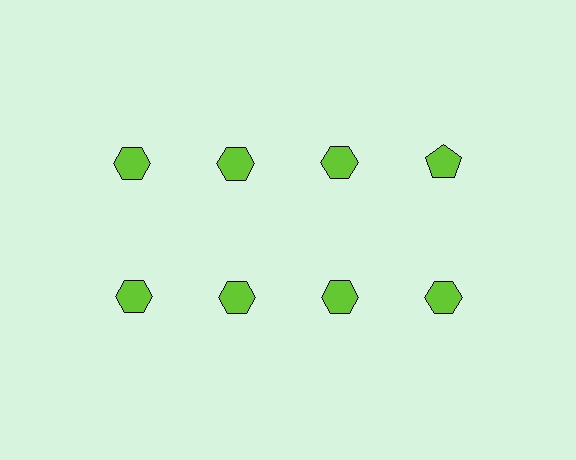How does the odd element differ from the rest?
It has a different shape: pentagon instead of hexagon.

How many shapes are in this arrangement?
There are 8 shapes arranged in a grid pattern.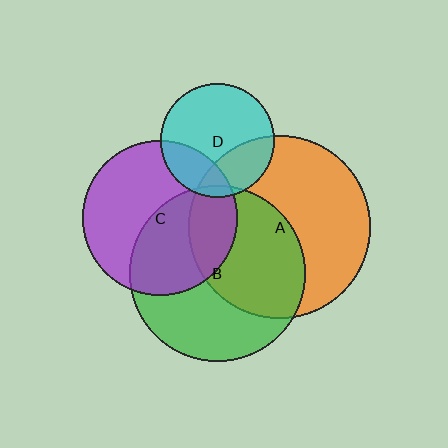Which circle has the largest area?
Circle A (orange).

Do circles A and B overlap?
Yes.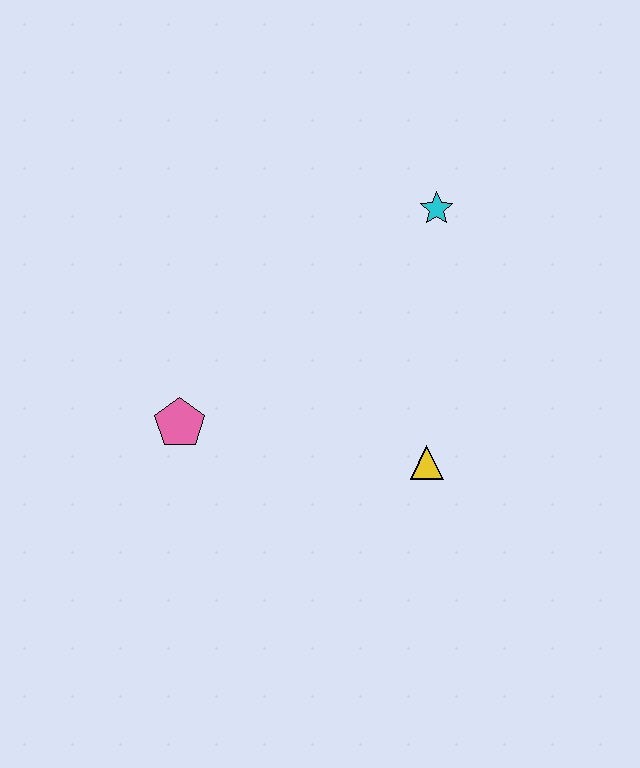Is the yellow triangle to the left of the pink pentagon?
No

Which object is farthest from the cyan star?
The pink pentagon is farthest from the cyan star.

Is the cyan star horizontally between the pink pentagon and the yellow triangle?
No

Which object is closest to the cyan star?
The yellow triangle is closest to the cyan star.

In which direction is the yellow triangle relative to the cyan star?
The yellow triangle is below the cyan star.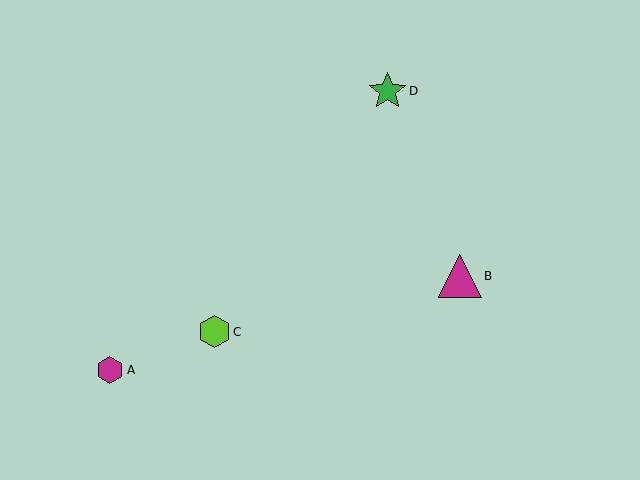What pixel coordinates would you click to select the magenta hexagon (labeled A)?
Click at (110, 370) to select the magenta hexagon A.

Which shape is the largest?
The magenta triangle (labeled B) is the largest.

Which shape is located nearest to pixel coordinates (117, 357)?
The magenta hexagon (labeled A) at (110, 370) is nearest to that location.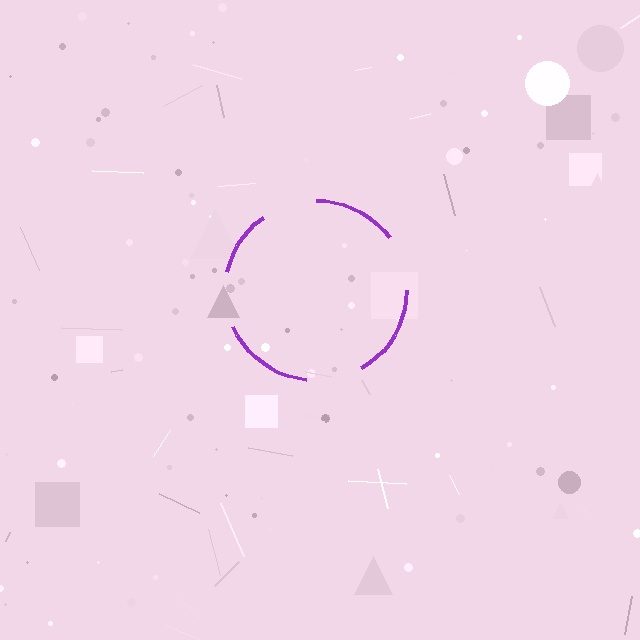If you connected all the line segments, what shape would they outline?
They would outline a circle.